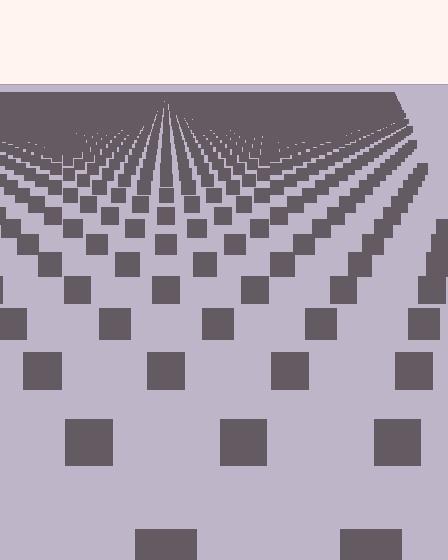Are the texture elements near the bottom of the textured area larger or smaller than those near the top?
Larger. Near the bottom, elements are closer to the viewer and appear at a bigger on-screen size.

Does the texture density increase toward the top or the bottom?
Density increases toward the top.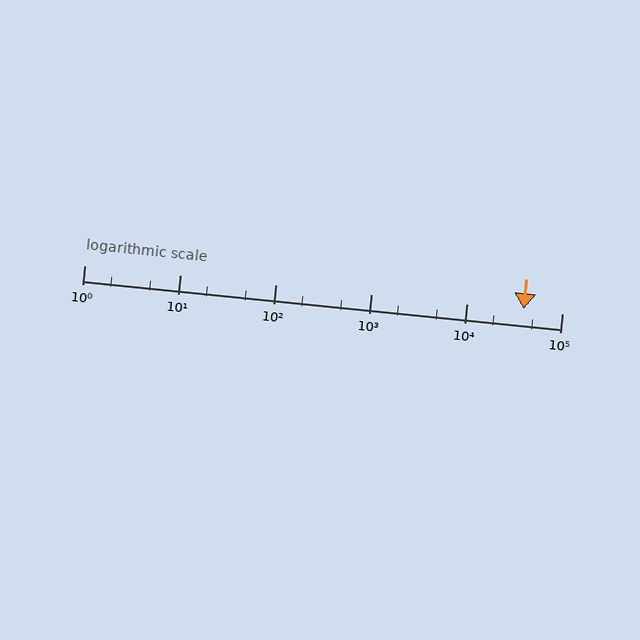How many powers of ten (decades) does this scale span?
The scale spans 5 decades, from 1 to 100000.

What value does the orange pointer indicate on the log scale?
The pointer indicates approximately 40000.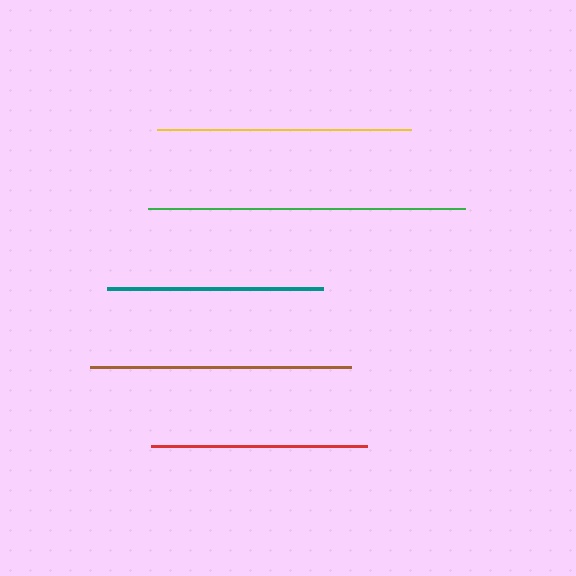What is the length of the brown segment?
The brown segment is approximately 261 pixels long.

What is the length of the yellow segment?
The yellow segment is approximately 254 pixels long.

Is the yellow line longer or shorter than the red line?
The yellow line is longer than the red line.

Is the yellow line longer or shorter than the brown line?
The brown line is longer than the yellow line.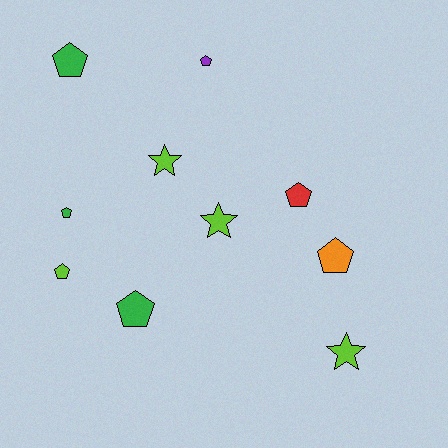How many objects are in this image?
There are 10 objects.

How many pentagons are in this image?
There are 7 pentagons.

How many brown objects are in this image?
There are no brown objects.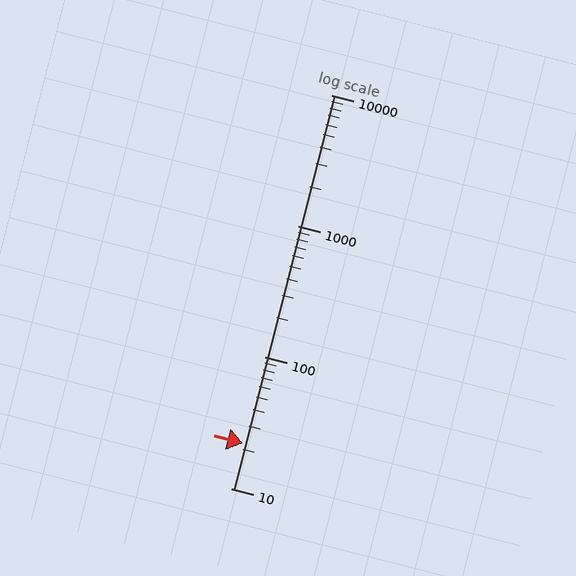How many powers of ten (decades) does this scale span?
The scale spans 3 decades, from 10 to 10000.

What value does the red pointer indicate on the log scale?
The pointer indicates approximately 22.